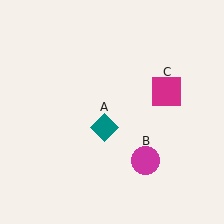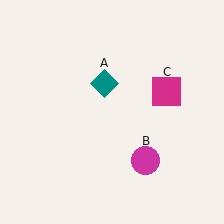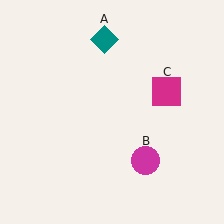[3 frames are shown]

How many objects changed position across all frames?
1 object changed position: teal diamond (object A).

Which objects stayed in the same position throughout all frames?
Magenta circle (object B) and magenta square (object C) remained stationary.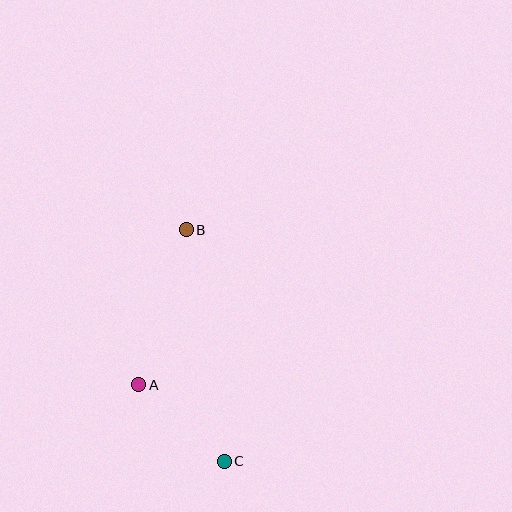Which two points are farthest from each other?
Points B and C are farthest from each other.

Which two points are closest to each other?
Points A and C are closest to each other.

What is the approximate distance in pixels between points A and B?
The distance between A and B is approximately 162 pixels.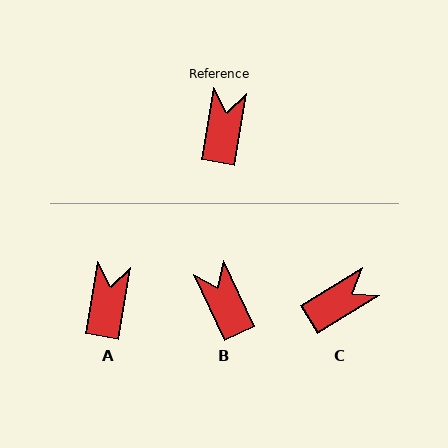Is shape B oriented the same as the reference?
No, it is off by about 34 degrees.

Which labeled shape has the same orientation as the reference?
A.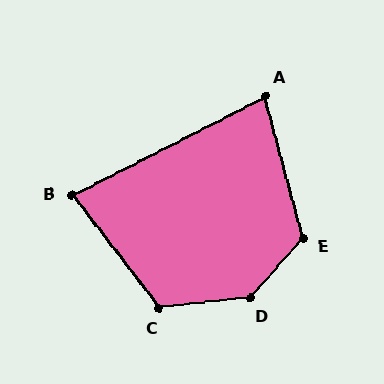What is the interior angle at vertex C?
Approximately 121 degrees (obtuse).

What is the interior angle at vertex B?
Approximately 79 degrees (acute).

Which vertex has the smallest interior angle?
A, at approximately 78 degrees.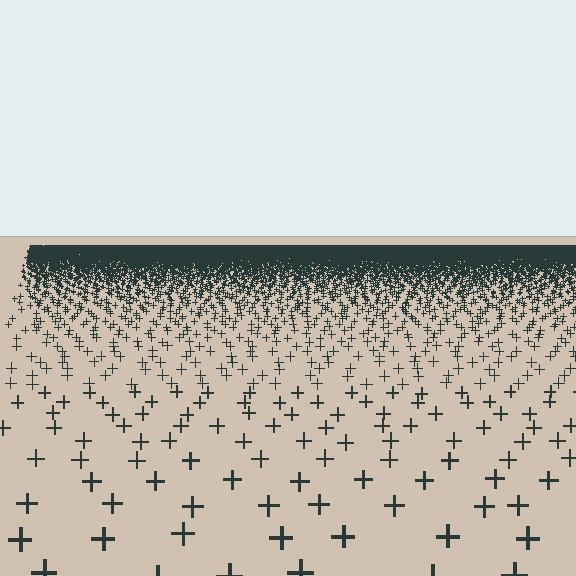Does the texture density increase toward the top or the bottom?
Density increases toward the top.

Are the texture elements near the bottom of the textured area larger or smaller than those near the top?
Larger. Near the bottom, elements are closer to the viewer and appear at a bigger on-screen size.